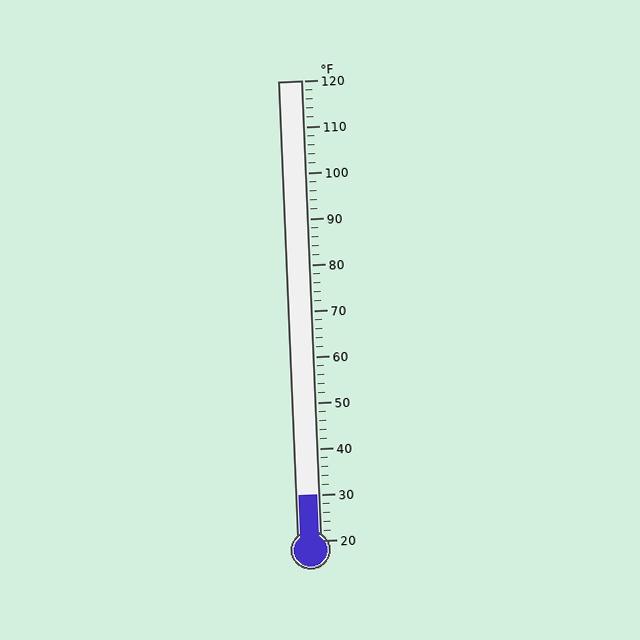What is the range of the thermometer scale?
The thermometer scale ranges from 20°F to 120°F.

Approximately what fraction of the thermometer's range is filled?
The thermometer is filled to approximately 10% of its range.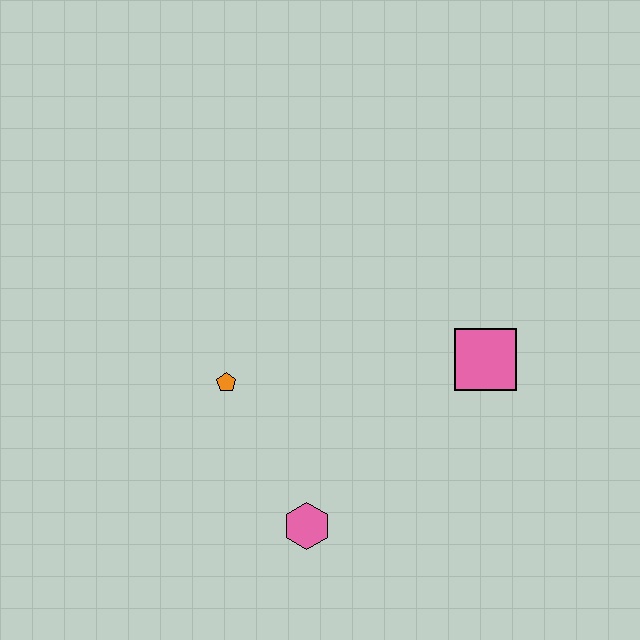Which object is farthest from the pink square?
The orange pentagon is farthest from the pink square.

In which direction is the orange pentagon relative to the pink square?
The orange pentagon is to the left of the pink square.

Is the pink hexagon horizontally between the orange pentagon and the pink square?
Yes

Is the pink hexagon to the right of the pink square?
No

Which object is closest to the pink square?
The pink hexagon is closest to the pink square.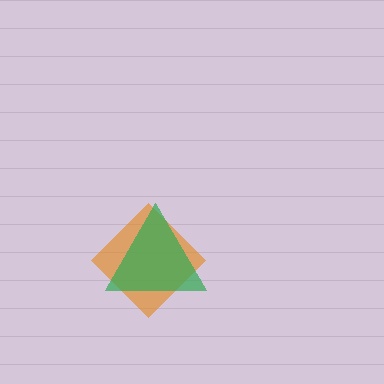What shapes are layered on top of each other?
The layered shapes are: an orange diamond, a green triangle.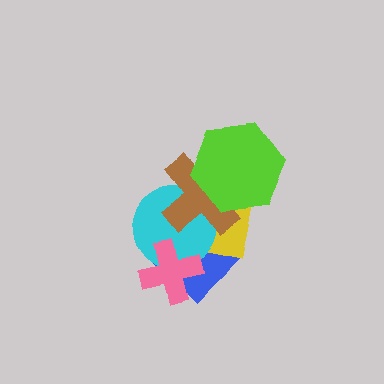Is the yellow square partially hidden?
Yes, it is partially covered by another shape.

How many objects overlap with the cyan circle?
4 objects overlap with the cyan circle.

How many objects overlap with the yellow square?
4 objects overlap with the yellow square.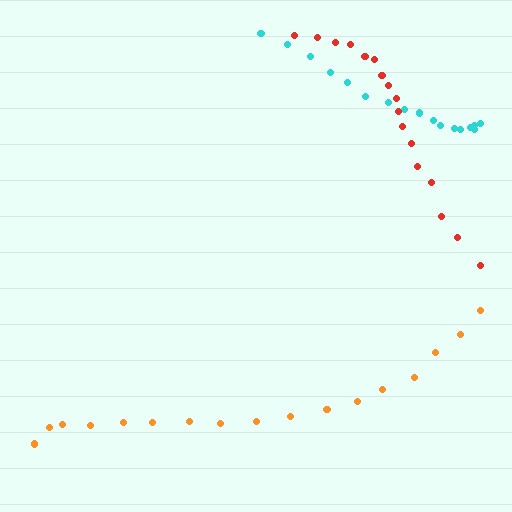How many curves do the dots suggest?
There are 3 distinct paths.